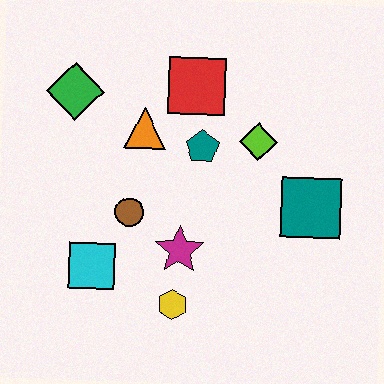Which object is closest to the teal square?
The lime diamond is closest to the teal square.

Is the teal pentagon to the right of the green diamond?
Yes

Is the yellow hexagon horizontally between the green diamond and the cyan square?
No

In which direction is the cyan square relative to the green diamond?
The cyan square is below the green diamond.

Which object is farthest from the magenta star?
The green diamond is farthest from the magenta star.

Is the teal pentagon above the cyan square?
Yes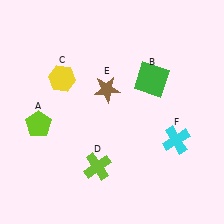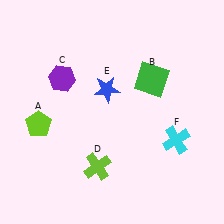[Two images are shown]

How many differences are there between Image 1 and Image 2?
There are 2 differences between the two images.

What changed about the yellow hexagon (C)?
In Image 1, C is yellow. In Image 2, it changed to purple.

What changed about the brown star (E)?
In Image 1, E is brown. In Image 2, it changed to blue.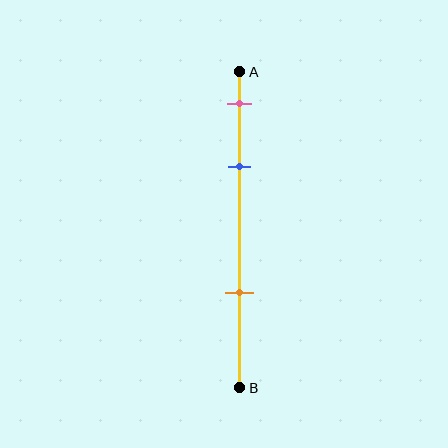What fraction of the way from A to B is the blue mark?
The blue mark is approximately 30% (0.3) of the way from A to B.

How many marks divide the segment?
There are 3 marks dividing the segment.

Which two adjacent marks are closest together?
The pink and blue marks are the closest adjacent pair.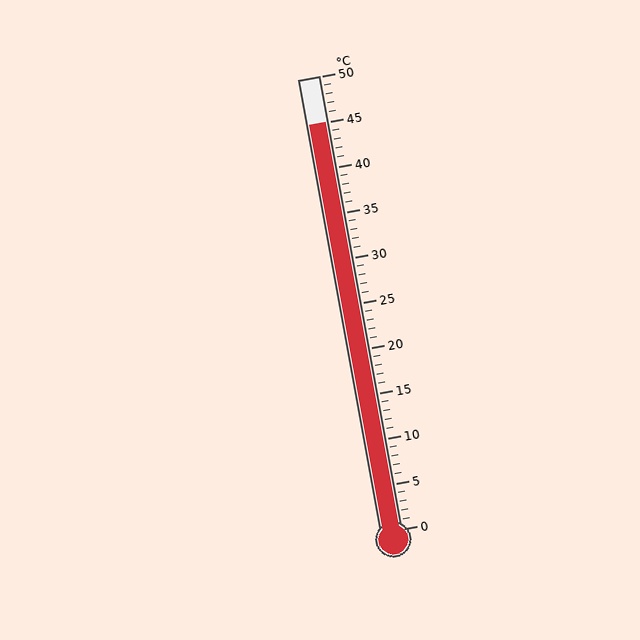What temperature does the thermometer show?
The thermometer shows approximately 45°C.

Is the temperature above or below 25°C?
The temperature is above 25°C.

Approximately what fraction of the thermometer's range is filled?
The thermometer is filled to approximately 90% of its range.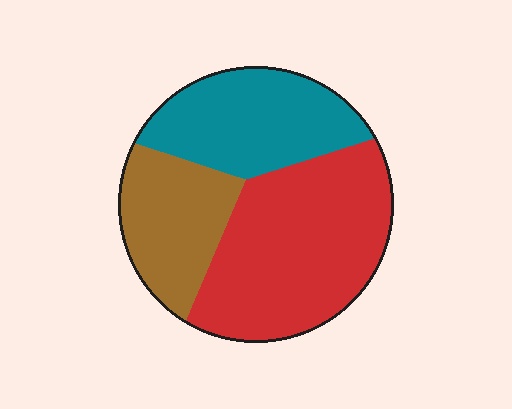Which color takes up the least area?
Brown, at roughly 25%.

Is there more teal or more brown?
Teal.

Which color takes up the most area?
Red, at roughly 45%.